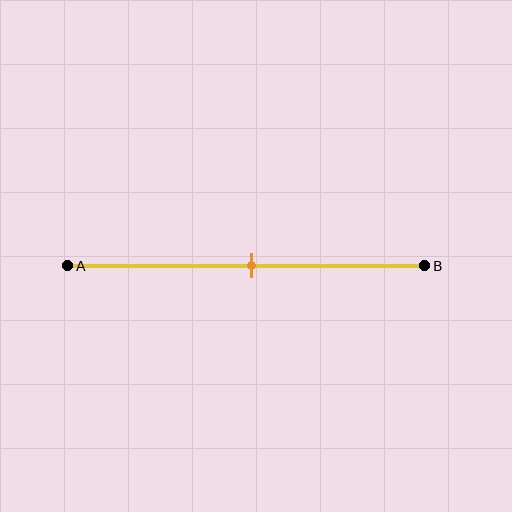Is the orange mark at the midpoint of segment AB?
Yes, the mark is approximately at the midpoint.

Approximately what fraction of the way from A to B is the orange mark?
The orange mark is approximately 50% of the way from A to B.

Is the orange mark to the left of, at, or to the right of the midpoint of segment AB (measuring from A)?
The orange mark is approximately at the midpoint of segment AB.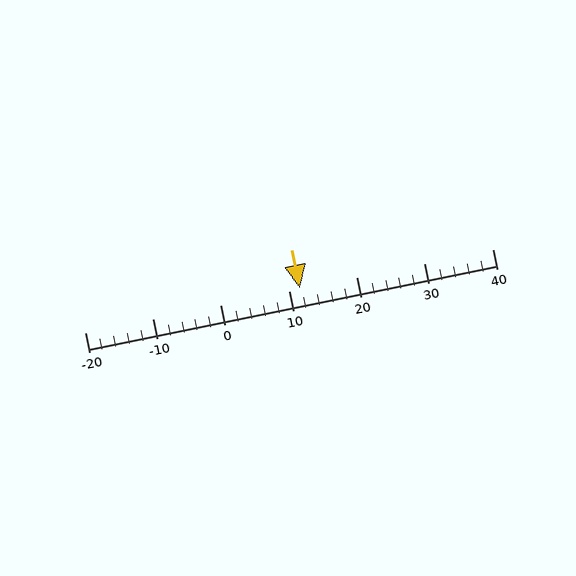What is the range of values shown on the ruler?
The ruler shows values from -20 to 40.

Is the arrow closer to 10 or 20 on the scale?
The arrow is closer to 10.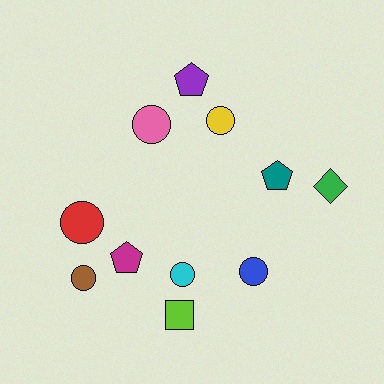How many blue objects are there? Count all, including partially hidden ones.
There is 1 blue object.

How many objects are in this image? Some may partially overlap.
There are 11 objects.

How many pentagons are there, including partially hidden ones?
There are 3 pentagons.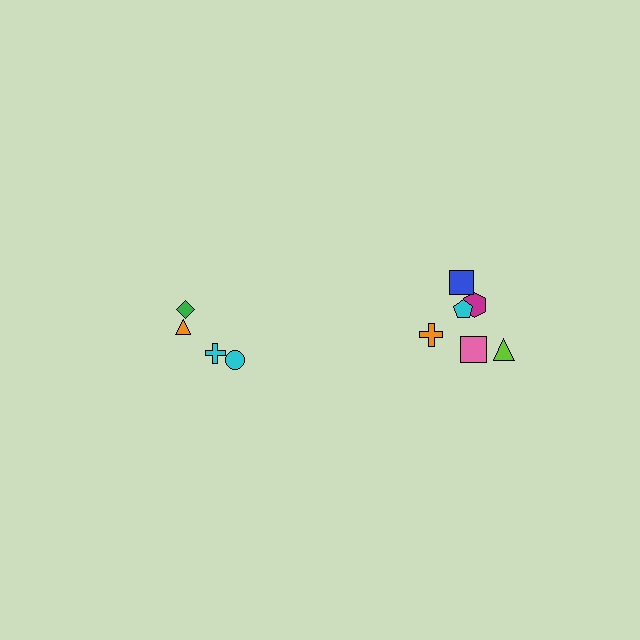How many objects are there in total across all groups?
There are 10 objects.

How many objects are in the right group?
There are 6 objects.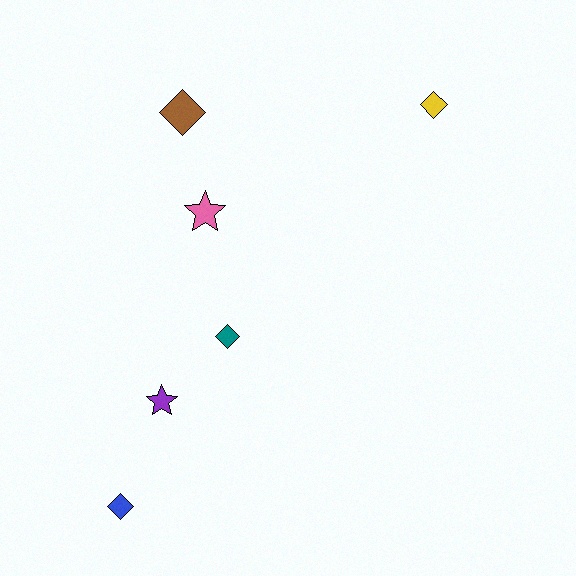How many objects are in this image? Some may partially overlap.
There are 6 objects.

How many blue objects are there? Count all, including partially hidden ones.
There is 1 blue object.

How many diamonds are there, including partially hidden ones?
There are 4 diamonds.